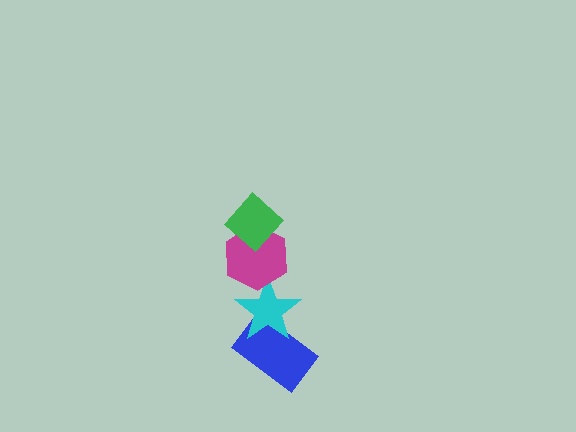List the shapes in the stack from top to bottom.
From top to bottom: the green diamond, the magenta hexagon, the cyan star, the blue rectangle.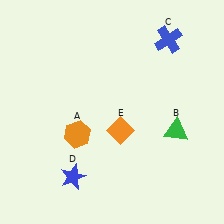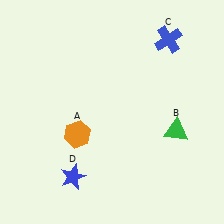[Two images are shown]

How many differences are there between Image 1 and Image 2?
There is 1 difference between the two images.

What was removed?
The orange diamond (E) was removed in Image 2.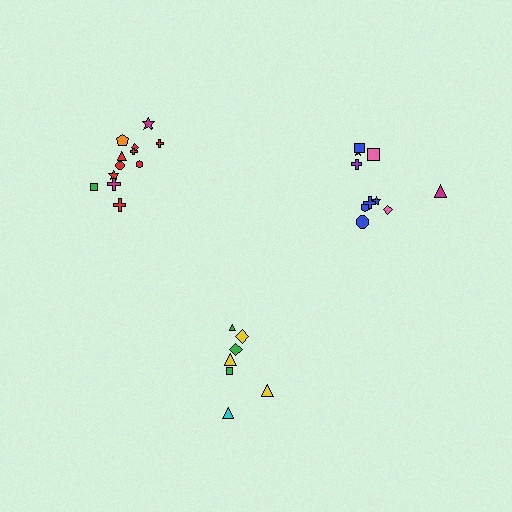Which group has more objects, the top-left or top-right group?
The top-left group.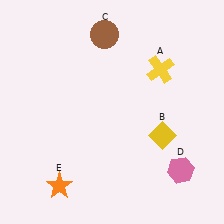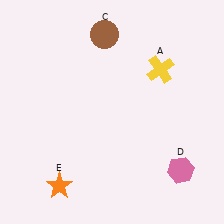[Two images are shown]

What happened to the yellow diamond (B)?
The yellow diamond (B) was removed in Image 2. It was in the bottom-right area of Image 1.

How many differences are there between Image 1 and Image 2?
There is 1 difference between the two images.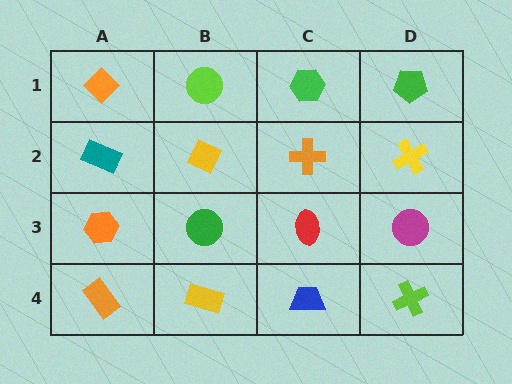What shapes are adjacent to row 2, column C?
A green hexagon (row 1, column C), a red ellipse (row 3, column C), a yellow diamond (row 2, column B), a yellow cross (row 2, column D).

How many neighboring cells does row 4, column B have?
3.